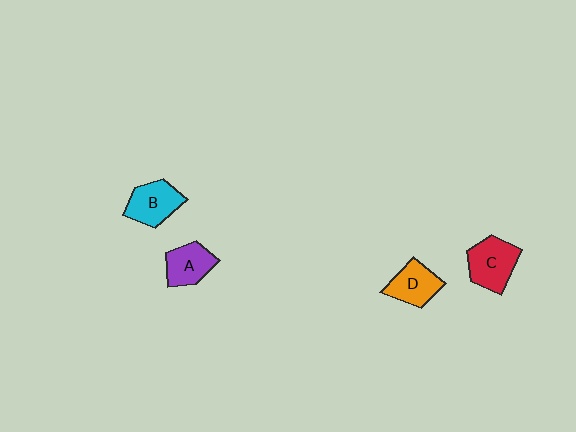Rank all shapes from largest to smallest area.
From largest to smallest: C (red), B (cyan), D (orange), A (purple).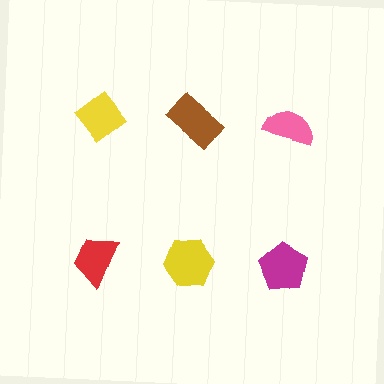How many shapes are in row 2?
3 shapes.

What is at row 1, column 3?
A pink semicircle.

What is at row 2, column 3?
A magenta pentagon.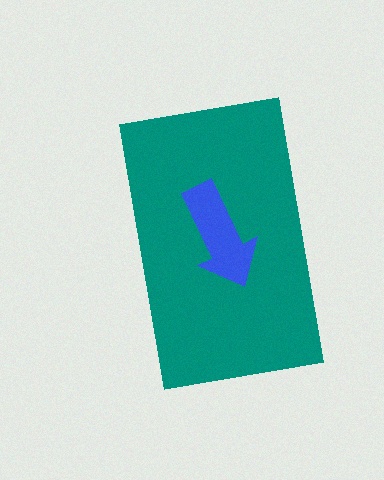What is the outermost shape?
The teal rectangle.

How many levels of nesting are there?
2.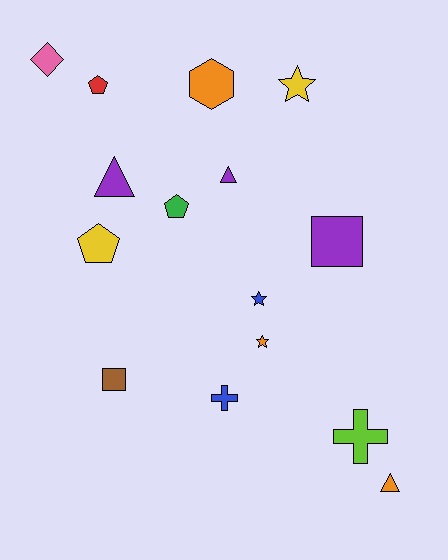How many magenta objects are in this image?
There are no magenta objects.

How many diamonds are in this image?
There is 1 diamond.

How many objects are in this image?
There are 15 objects.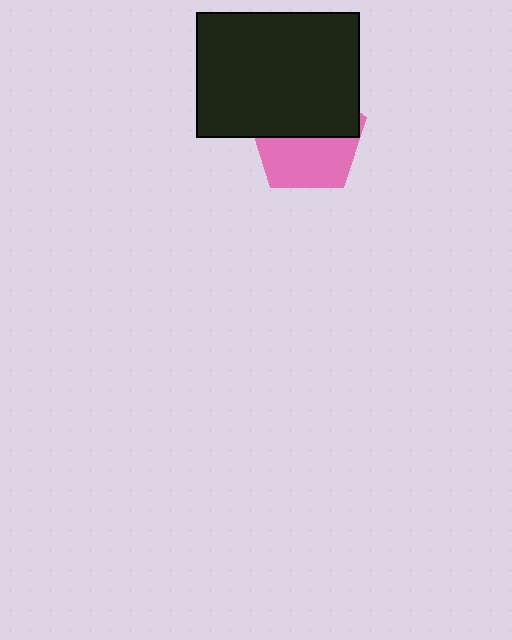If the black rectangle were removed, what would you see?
You would see the complete pink pentagon.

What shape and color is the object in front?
The object in front is a black rectangle.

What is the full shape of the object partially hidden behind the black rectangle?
The partially hidden object is a pink pentagon.